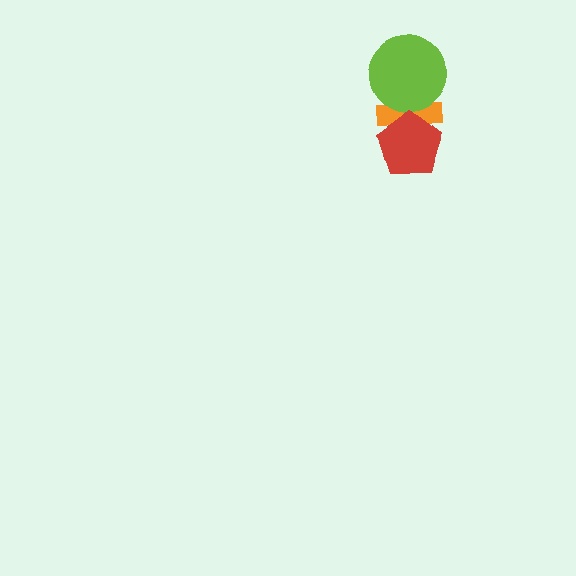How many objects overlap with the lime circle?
1 object overlaps with the lime circle.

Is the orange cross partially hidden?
Yes, it is partially covered by another shape.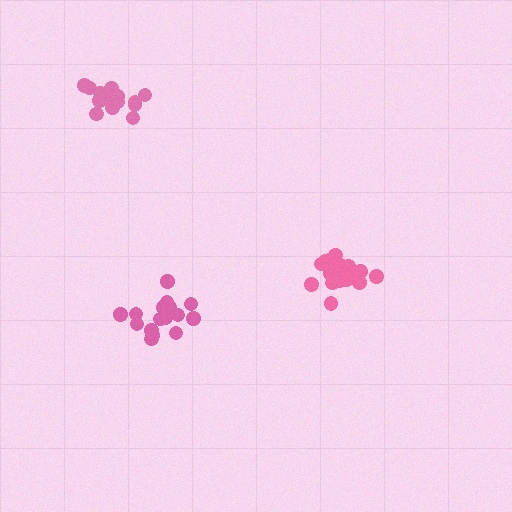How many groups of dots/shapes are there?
There are 3 groups.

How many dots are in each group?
Group 1: 16 dots, Group 2: 16 dots, Group 3: 20 dots (52 total).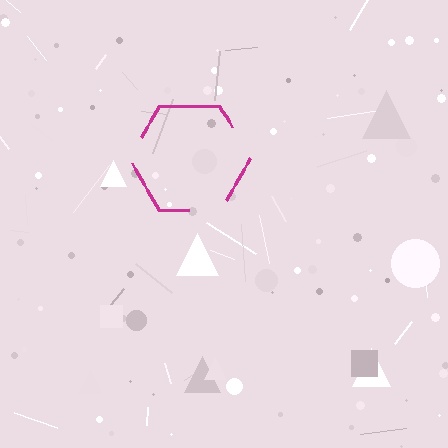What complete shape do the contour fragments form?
The contour fragments form a hexagon.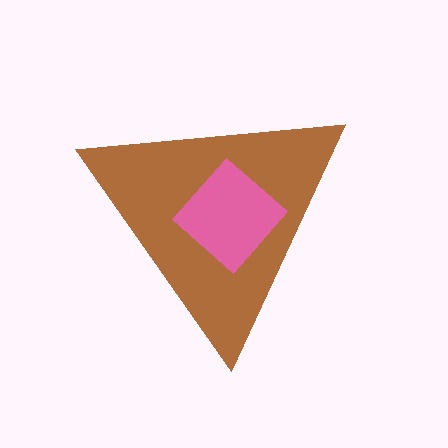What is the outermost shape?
The brown triangle.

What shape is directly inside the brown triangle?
The pink diamond.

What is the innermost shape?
The pink diamond.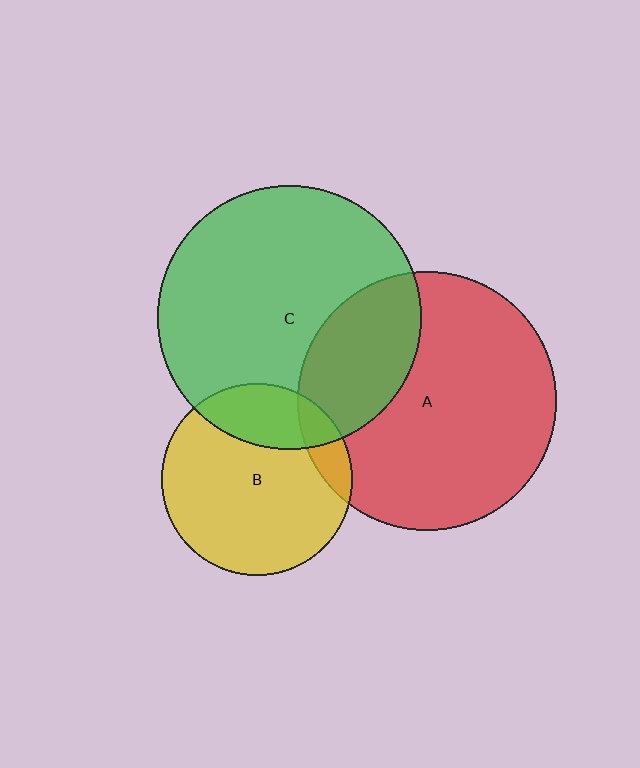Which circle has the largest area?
Circle C (green).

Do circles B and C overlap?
Yes.